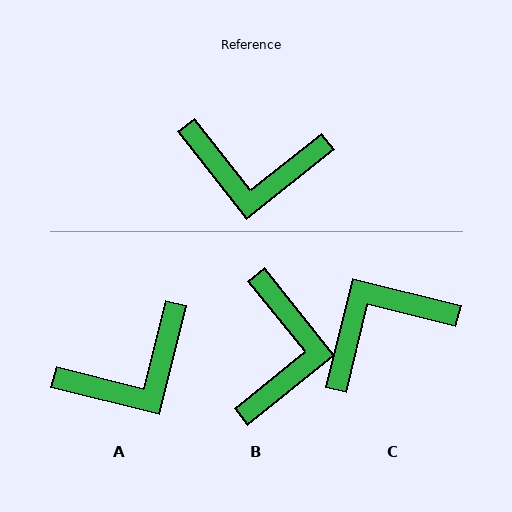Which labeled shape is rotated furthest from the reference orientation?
C, about 142 degrees away.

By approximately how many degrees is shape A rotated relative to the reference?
Approximately 38 degrees counter-clockwise.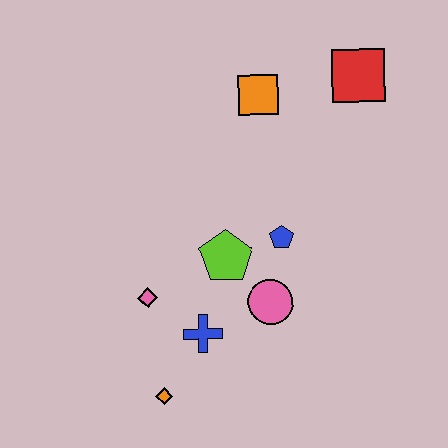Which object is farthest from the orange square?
The orange diamond is farthest from the orange square.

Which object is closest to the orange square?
The red square is closest to the orange square.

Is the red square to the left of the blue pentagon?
No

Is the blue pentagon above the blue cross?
Yes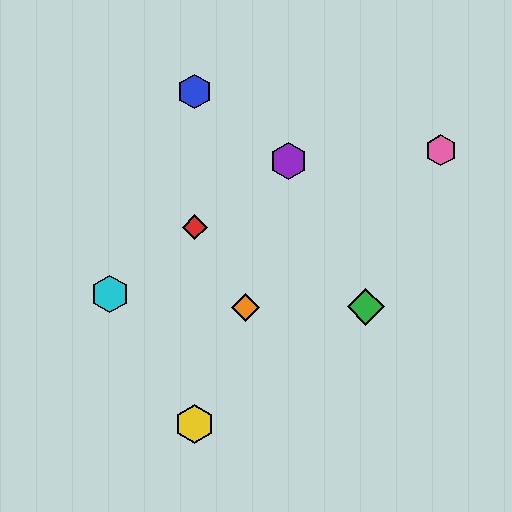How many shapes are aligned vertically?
3 shapes (the red diamond, the blue hexagon, the yellow hexagon) are aligned vertically.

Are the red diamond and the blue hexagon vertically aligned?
Yes, both are at x≈195.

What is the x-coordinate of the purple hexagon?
The purple hexagon is at x≈289.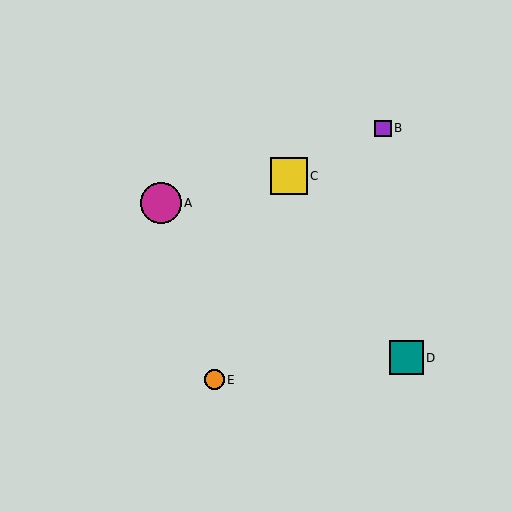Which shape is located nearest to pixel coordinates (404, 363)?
The teal square (labeled D) at (406, 358) is nearest to that location.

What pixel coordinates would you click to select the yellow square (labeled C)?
Click at (289, 176) to select the yellow square C.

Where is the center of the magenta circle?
The center of the magenta circle is at (161, 203).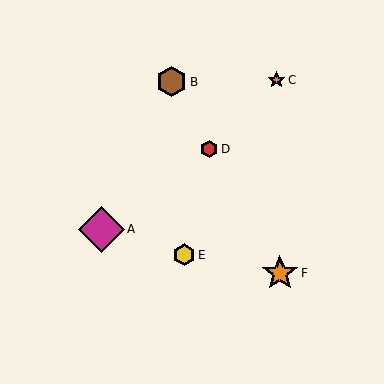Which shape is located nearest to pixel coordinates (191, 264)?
The yellow hexagon (labeled E) at (184, 255) is nearest to that location.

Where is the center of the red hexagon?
The center of the red hexagon is at (209, 149).